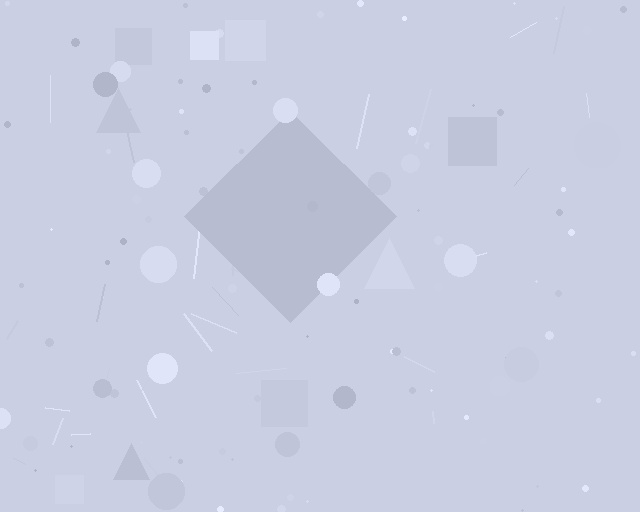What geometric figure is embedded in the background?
A diamond is embedded in the background.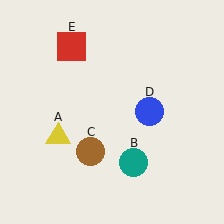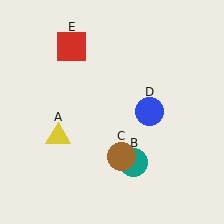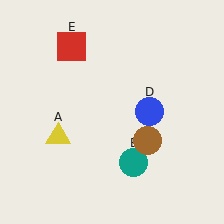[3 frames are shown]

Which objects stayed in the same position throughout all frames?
Yellow triangle (object A) and teal circle (object B) and blue circle (object D) and red square (object E) remained stationary.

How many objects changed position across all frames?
1 object changed position: brown circle (object C).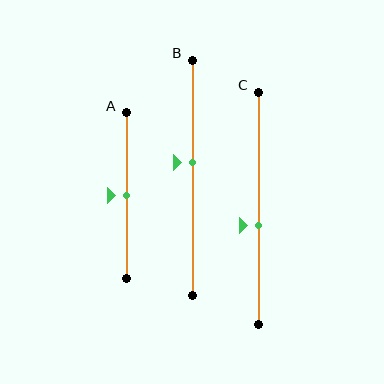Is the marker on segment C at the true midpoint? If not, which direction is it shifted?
No, the marker on segment C is shifted downward by about 7% of the segment length.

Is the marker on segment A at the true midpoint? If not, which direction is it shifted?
Yes, the marker on segment A is at the true midpoint.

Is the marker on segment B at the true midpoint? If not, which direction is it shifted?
No, the marker on segment B is shifted upward by about 6% of the segment length.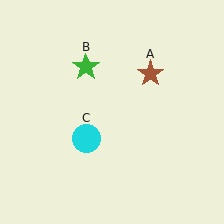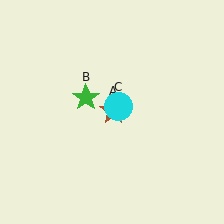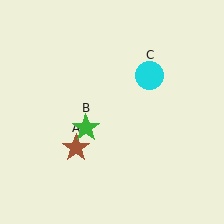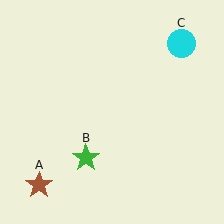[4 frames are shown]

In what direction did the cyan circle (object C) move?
The cyan circle (object C) moved up and to the right.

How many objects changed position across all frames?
3 objects changed position: brown star (object A), green star (object B), cyan circle (object C).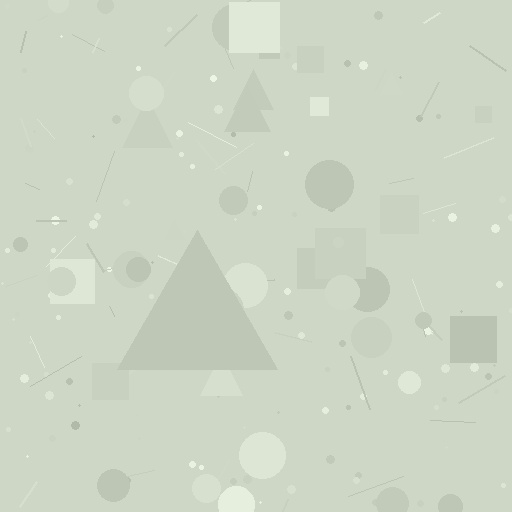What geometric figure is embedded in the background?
A triangle is embedded in the background.